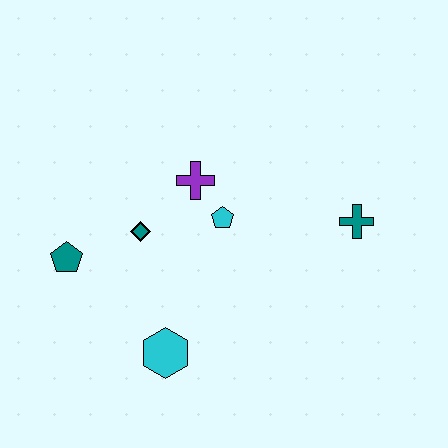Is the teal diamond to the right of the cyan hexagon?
No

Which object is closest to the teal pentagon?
The teal diamond is closest to the teal pentagon.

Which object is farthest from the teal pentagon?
The teal cross is farthest from the teal pentagon.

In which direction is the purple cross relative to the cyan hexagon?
The purple cross is above the cyan hexagon.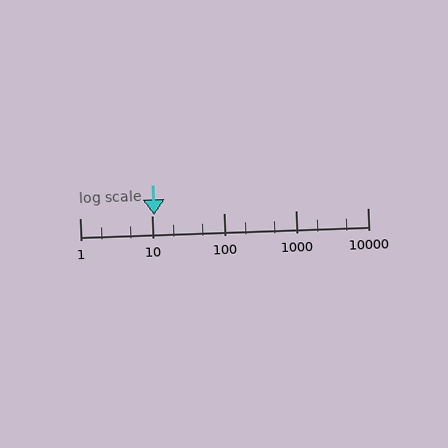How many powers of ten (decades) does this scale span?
The scale spans 4 decades, from 1 to 10000.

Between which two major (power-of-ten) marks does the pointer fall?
The pointer is between 10 and 100.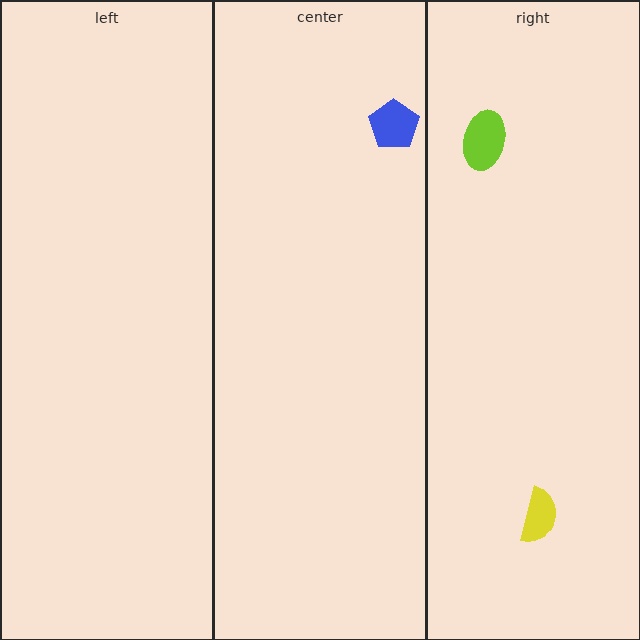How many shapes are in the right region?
2.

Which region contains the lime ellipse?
The right region.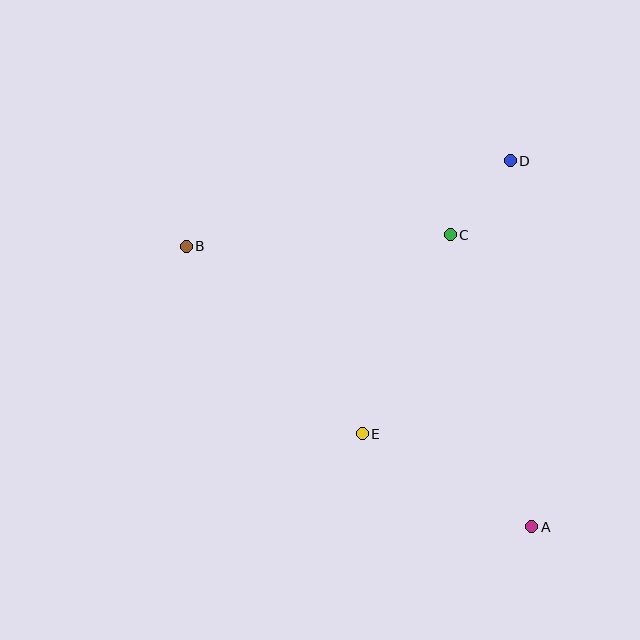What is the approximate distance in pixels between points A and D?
The distance between A and D is approximately 366 pixels.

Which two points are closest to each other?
Points C and D are closest to each other.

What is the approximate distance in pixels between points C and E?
The distance between C and E is approximately 218 pixels.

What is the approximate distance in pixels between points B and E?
The distance between B and E is approximately 257 pixels.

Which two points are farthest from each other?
Points A and B are farthest from each other.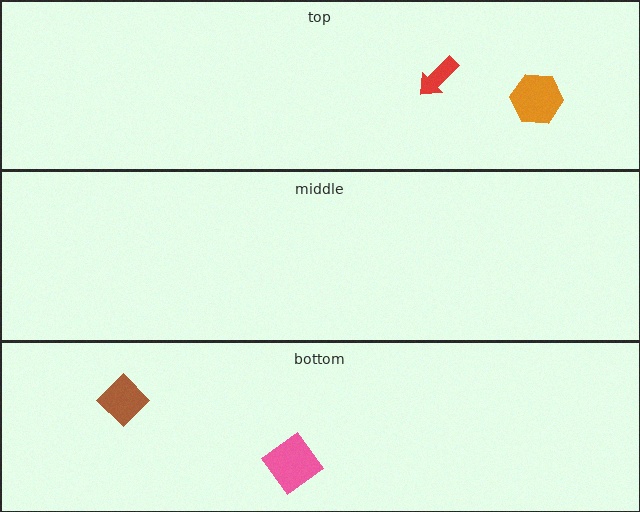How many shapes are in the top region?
2.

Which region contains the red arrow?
The top region.